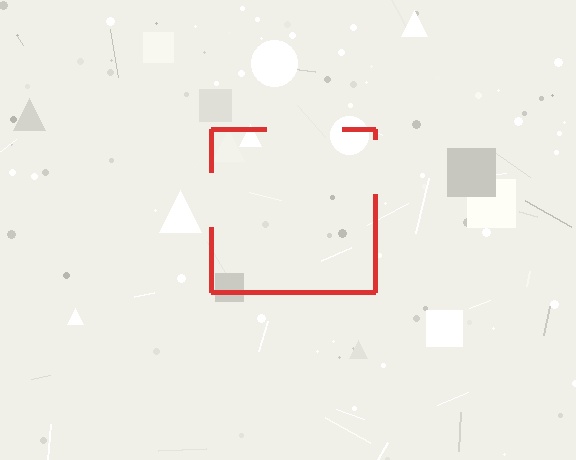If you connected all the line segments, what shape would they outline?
They would outline a square.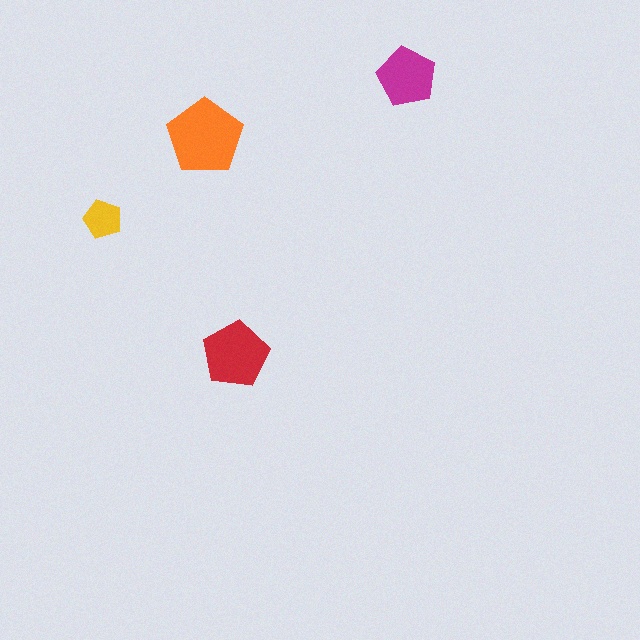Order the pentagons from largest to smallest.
the orange one, the red one, the magenta one, the yellow one.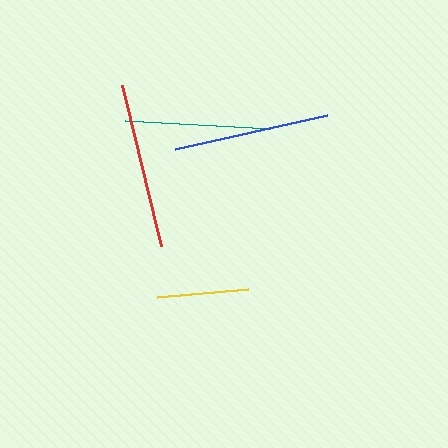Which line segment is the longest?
The red line is the longest at approximately 166 pixels.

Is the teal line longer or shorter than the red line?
The red line is longer than the teal line.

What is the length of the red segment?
The red segment is approximately 166 pixels long.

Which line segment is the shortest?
The yellow line is the shortest at approximately 91 pixels.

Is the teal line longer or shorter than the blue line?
The blue line is longer than the teal line.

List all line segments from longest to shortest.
From longest to shortest: red, blue, teal, yellow.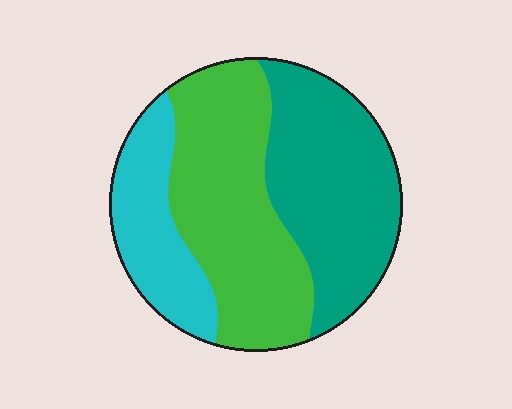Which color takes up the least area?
Cyan, at roughly 20%.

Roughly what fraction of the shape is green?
Green covers around 40% of the shape.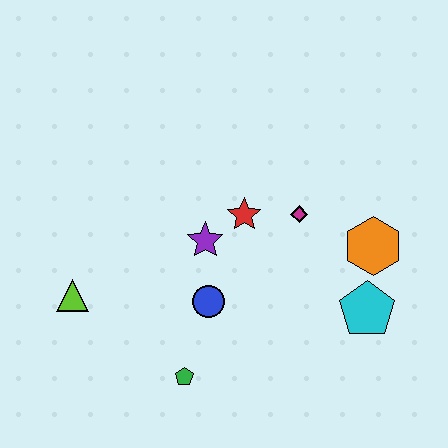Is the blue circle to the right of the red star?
No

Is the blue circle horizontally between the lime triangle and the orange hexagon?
Yes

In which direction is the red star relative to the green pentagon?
The red star is above the green pentagon.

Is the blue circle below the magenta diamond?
Yes